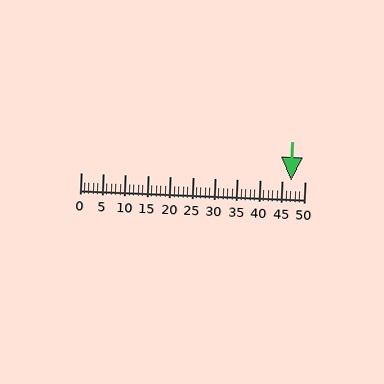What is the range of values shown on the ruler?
The ruler shows values from 0 to 50.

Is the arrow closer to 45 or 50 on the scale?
The arrow is closer to 45.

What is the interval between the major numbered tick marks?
The major tick marks are spaced 5 units apart.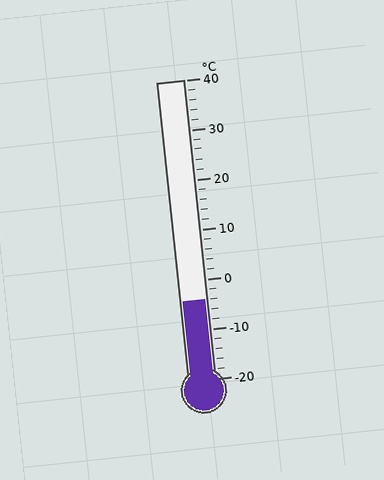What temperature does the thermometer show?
The thermometer shows approximately -4°C.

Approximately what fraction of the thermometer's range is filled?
The thermometer is filled to approximately 25% of its range.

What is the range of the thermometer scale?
The thermometer scale ranges from -20°C to 40°C.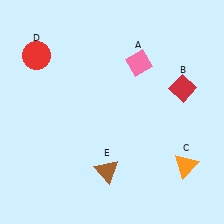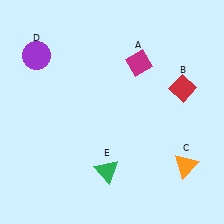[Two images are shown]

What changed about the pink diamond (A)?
In Image 1, A is pink. In Image 2, it changed to magenta.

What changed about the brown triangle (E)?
In Image 1, E is brown. In Image 2, it changed to green.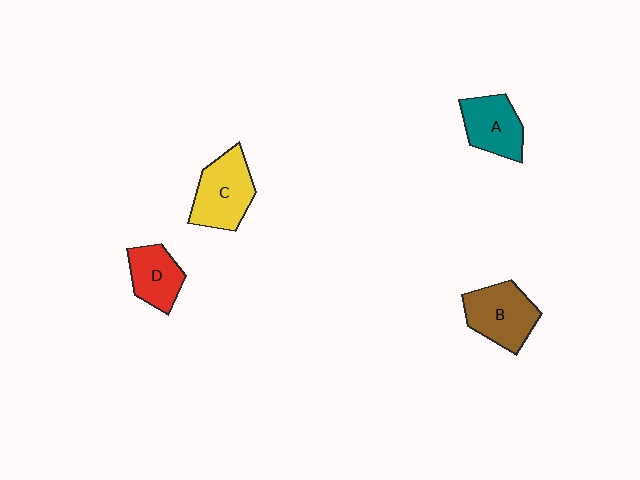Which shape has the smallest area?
Shape D (red).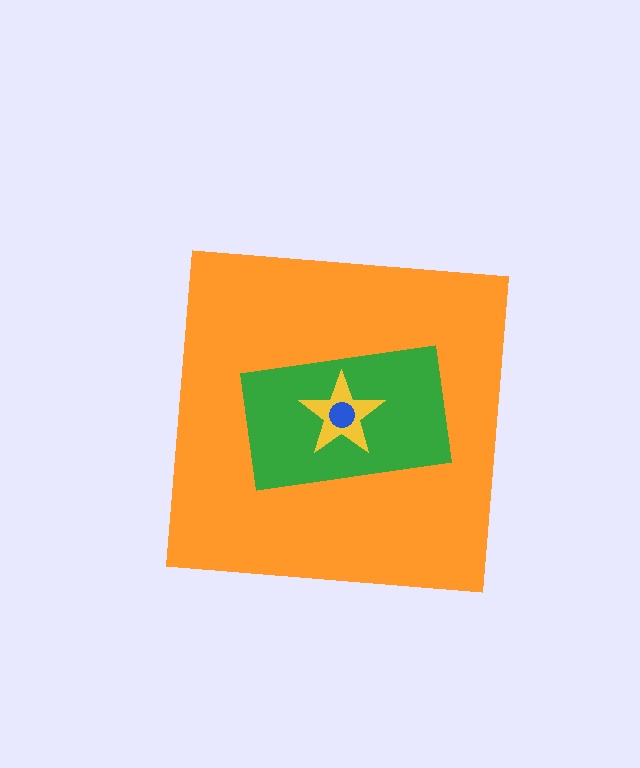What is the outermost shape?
The orange square.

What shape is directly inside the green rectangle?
The yellow star.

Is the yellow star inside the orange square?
Yes.